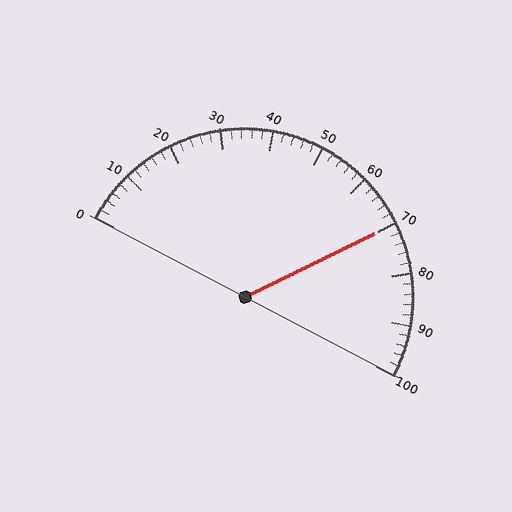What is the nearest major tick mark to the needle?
The nearest major tick mark is 70.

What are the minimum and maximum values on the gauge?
The gauge ranges from 0 to 100.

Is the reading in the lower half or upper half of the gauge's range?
The reading is in the upper half of the range (0 to 100).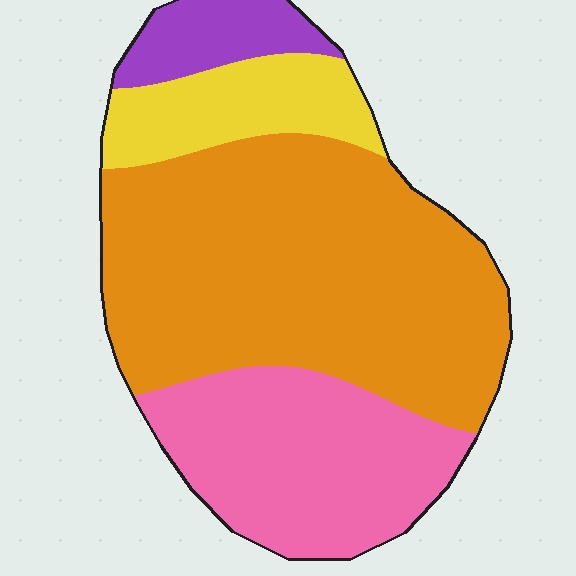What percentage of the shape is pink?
Pink covers 26% of the shape.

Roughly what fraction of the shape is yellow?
Yellow takes up about one eighth (1/8) of the shape.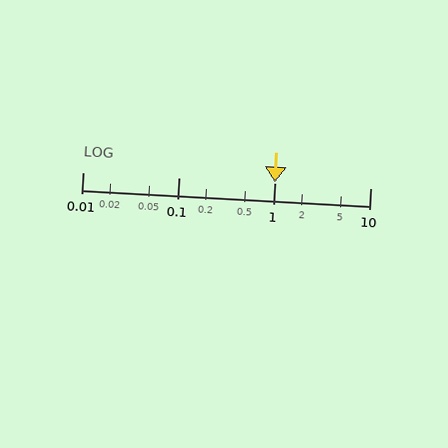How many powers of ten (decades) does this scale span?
The scale spans 3 decades, from 0.01 to 10.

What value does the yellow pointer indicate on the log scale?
The pointer indicates approximately 1.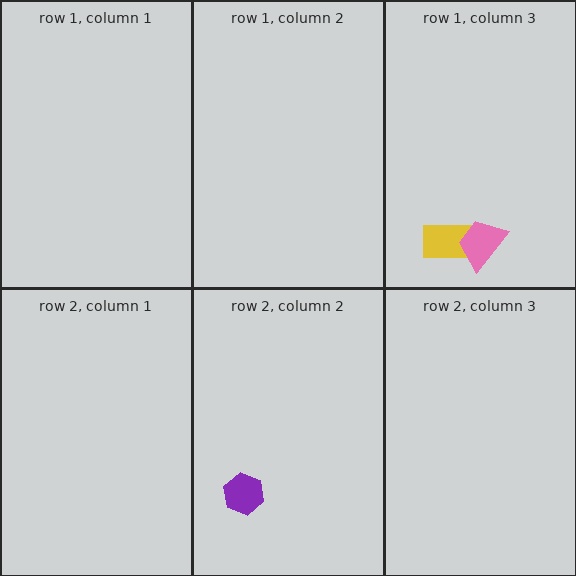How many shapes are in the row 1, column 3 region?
2.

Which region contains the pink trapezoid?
The row 1, column 3 region.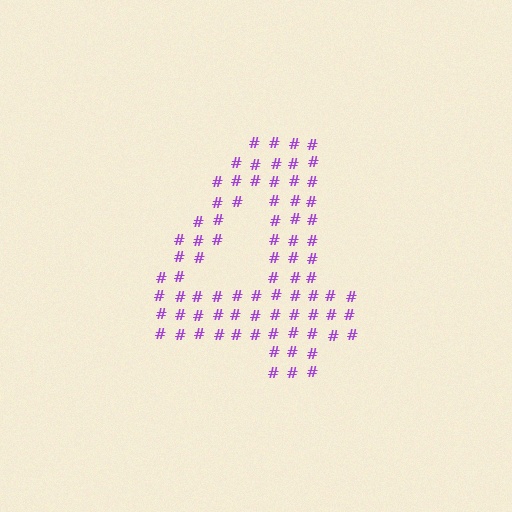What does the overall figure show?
The overall figure shows the digit 4.